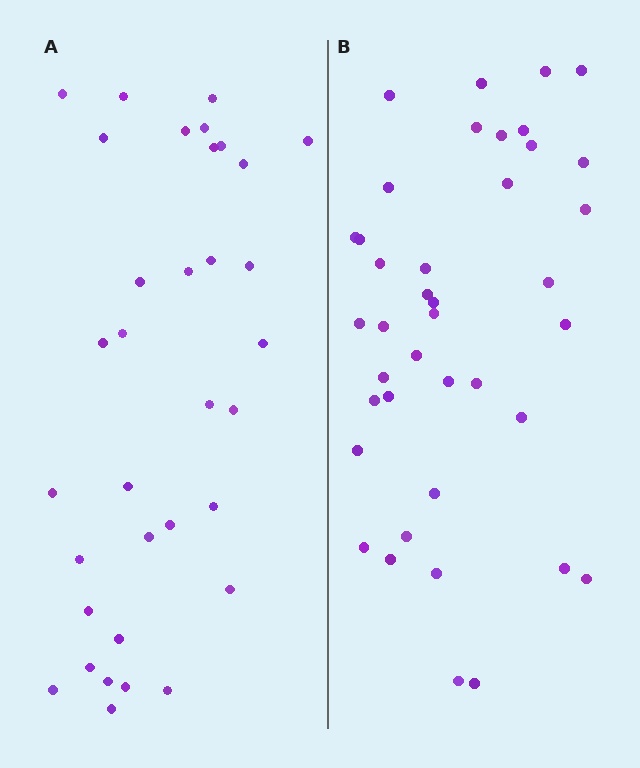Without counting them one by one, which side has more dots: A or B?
Region B (the right region) has more dots.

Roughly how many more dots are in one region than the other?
Region B has about 6 more dots than region A.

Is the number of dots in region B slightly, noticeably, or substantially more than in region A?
Region B has only slightly more — the two regions are fairly close. The ratio is roughly 1.2 to 1.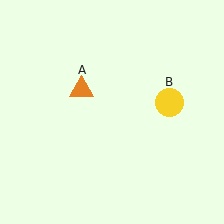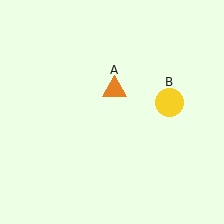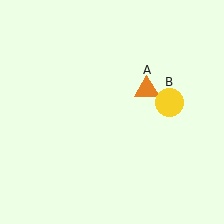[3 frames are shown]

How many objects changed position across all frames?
1 object changed position: orange triangle (object A).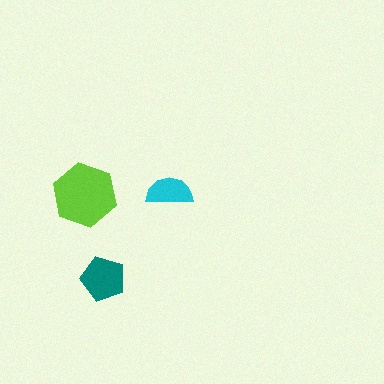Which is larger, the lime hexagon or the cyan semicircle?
The lime hexagon.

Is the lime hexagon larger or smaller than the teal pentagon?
Larger.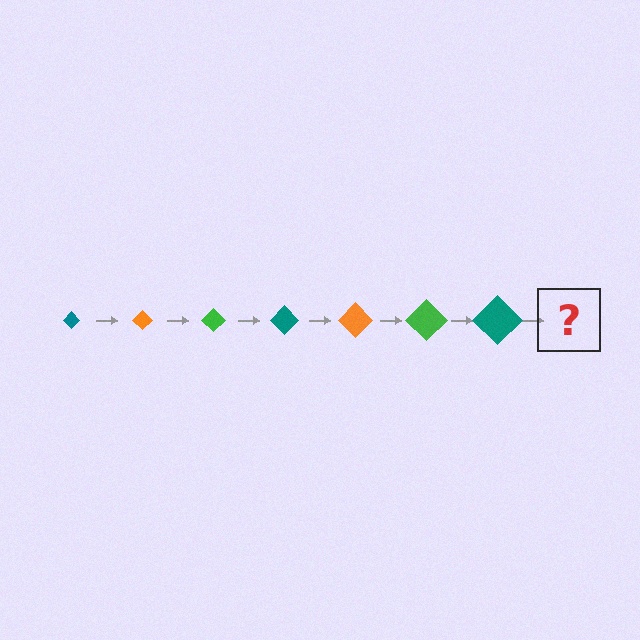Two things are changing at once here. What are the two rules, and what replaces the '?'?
The two rules are that the diamond grows larger each step and the color cycles through teal, orange, and green. The '?' should be an orange diamond, larger than the previous one.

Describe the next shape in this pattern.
It should be an orange diamond, larger than the previous one.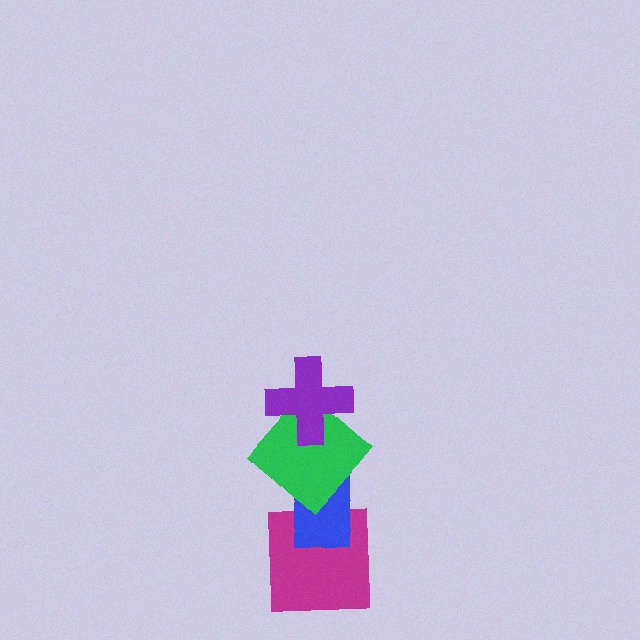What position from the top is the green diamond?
The green diamond is 2nd from the top.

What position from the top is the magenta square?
The magenta square is 4th from the top.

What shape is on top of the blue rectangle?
The green diamond is on top of the blue rectangle.